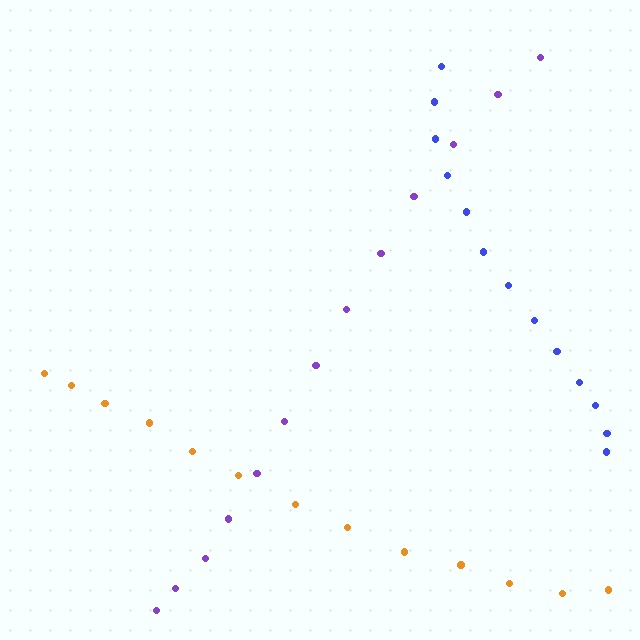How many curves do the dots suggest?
There are 3 distinct paths.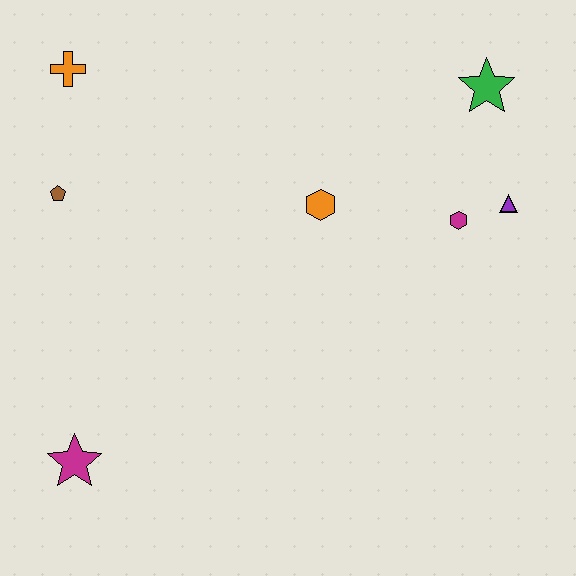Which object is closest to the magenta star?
The brown pentagon is closest to the magenta star.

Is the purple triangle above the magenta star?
Yes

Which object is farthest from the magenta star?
The green star is farthest from the magenta star.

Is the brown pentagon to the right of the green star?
No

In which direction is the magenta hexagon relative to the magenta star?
The magenta hexagon is to the right of the magenta star.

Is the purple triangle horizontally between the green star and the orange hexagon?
No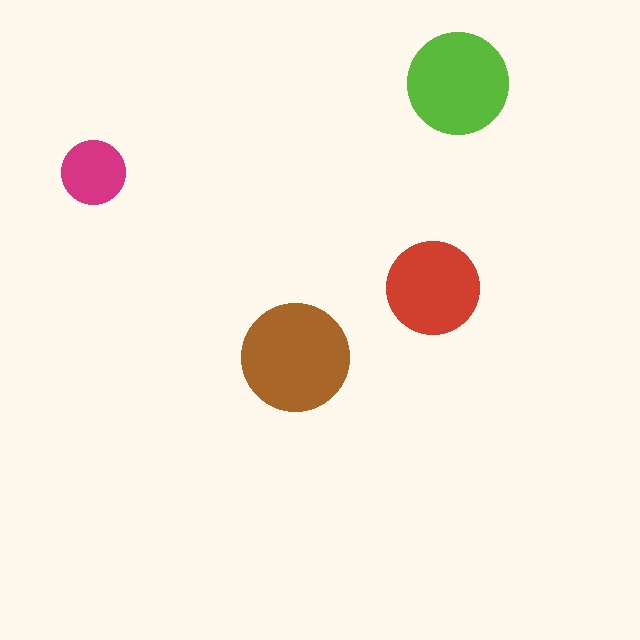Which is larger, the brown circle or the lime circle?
The brown one.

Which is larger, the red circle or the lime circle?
The lime one.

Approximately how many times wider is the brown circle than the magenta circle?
About 1.5 times wider.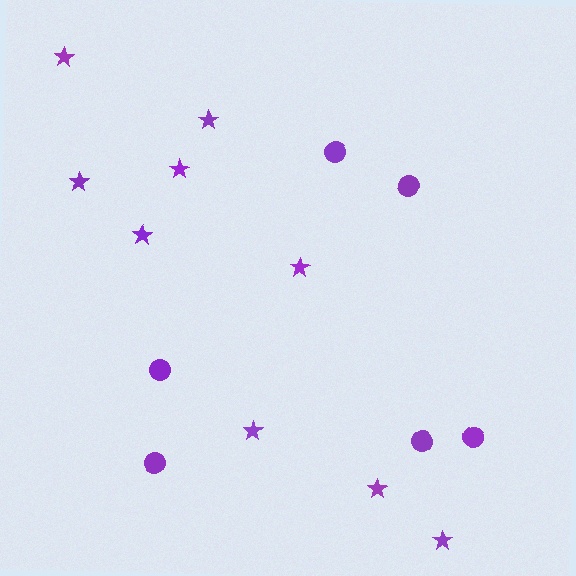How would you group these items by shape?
There are 2 groups: one group of circles (6) and one group of stars (9).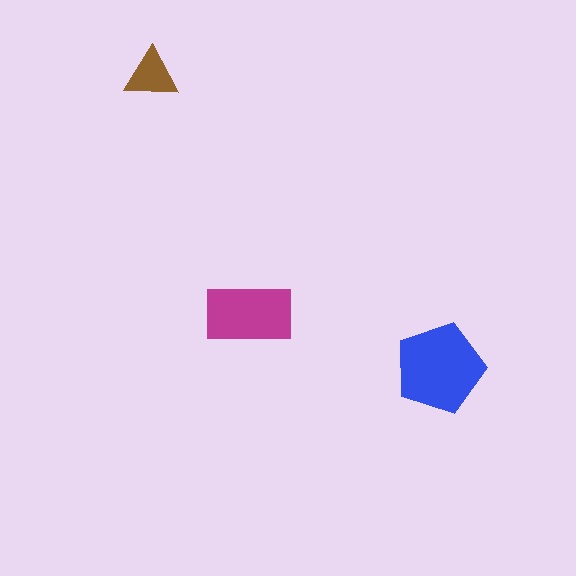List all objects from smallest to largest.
The brown triangle, the magenta rectangle, the blue pentagon.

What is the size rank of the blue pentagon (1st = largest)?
1st.